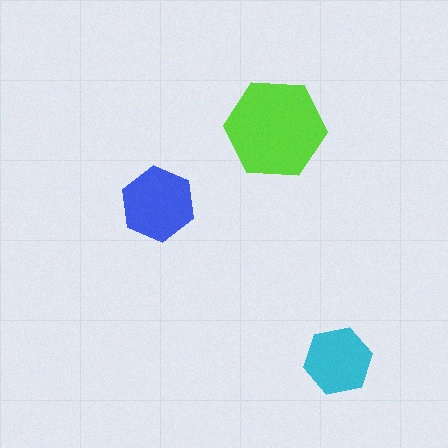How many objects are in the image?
There are 3 objects in the image.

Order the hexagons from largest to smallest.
the lime one, the blue one, the cyan one.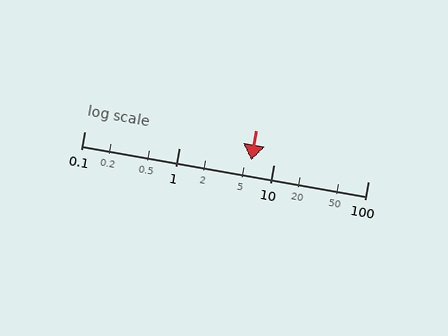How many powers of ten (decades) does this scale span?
The scale spans 3 decades, from 0.1 to 100.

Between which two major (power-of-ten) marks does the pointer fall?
The pointer is between 1 and 10.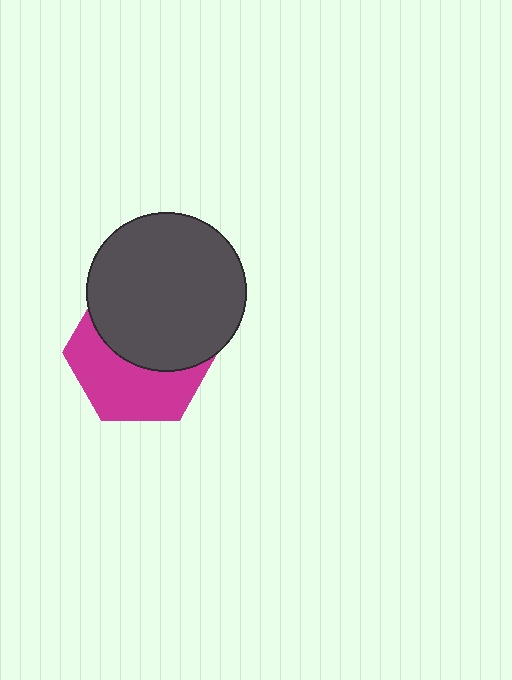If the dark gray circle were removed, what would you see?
You would see the complete magenta hexagon.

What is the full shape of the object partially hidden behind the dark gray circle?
The partially hidden object is a magenta hexagon.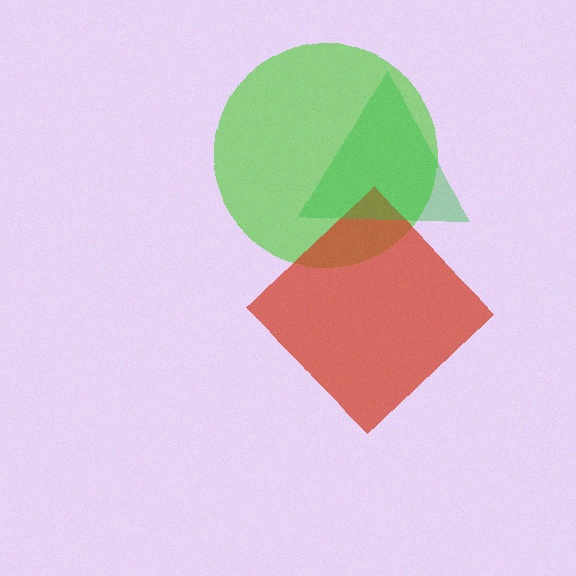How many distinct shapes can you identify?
There are 3 distinct shapes: a lime circle, a red diamond, a green triangle.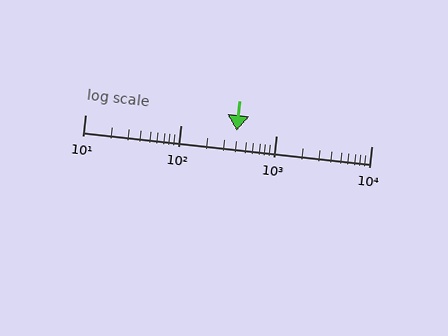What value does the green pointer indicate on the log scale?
The pointer indicates approximately 390.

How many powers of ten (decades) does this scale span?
The scale spans 3 decades, from 10 to 10000.